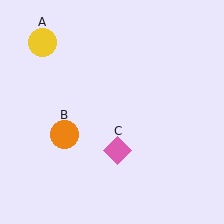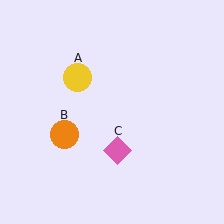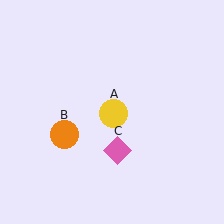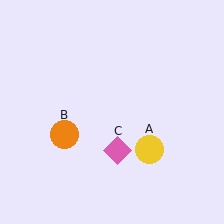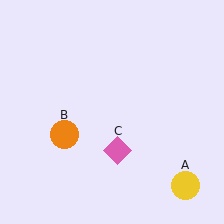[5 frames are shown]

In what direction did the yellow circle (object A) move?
The yellow circle (object A) moved down and to the right.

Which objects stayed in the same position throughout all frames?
Orange circle (object B) and pink diamond (object C) remained stationary.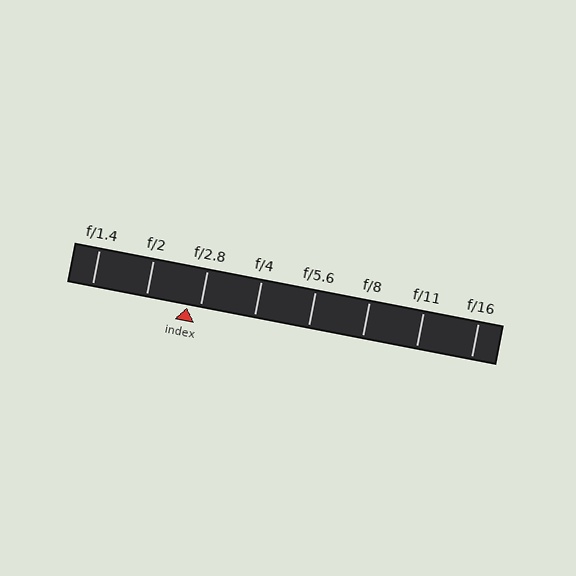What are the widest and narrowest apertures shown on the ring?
The widest aperture shown is f/1.4 and the narrowest is f/16.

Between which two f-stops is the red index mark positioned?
The index mark is between f/2 and f/2.8.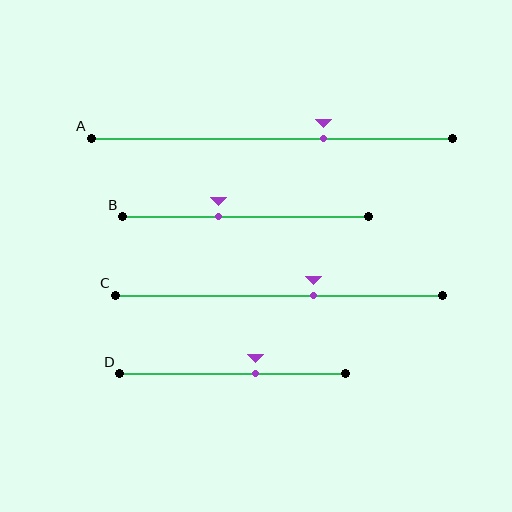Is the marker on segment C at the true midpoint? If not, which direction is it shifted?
No, the marker on segment C is shifted to the right by about 11% of the segment length.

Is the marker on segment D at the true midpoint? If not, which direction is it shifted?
No, the marker on segment D is shifted to the right by about 10% of the segment length.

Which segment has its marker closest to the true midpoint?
Segment D has its marker closest to the true midpoint.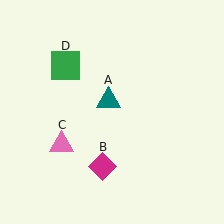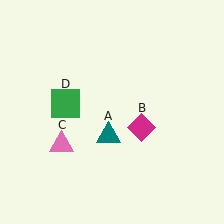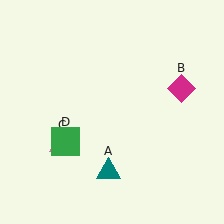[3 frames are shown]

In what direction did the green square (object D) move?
The green square (object D) moved down.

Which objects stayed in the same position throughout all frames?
Pink triangle (object C) remained stationary.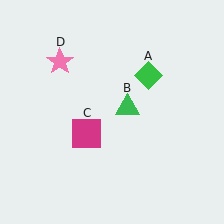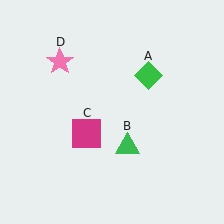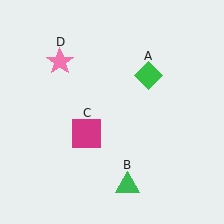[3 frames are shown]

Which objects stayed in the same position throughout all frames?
Green diamond (object A) and magenta square (object C) and pink star (object D) remained stationary.